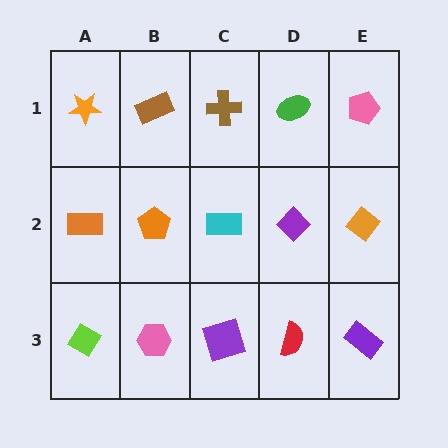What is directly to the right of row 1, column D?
A pink pentagon.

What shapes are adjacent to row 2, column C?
A brown cross (row 1, column C), a purple square (row 3, column C), an orange pentagon (row 2, column B), a purple diamond (row 2, column D).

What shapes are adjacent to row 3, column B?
An orange pentagon (row 2, column B), a lime diamond (row 3, column A), a purple square (row 3, column C).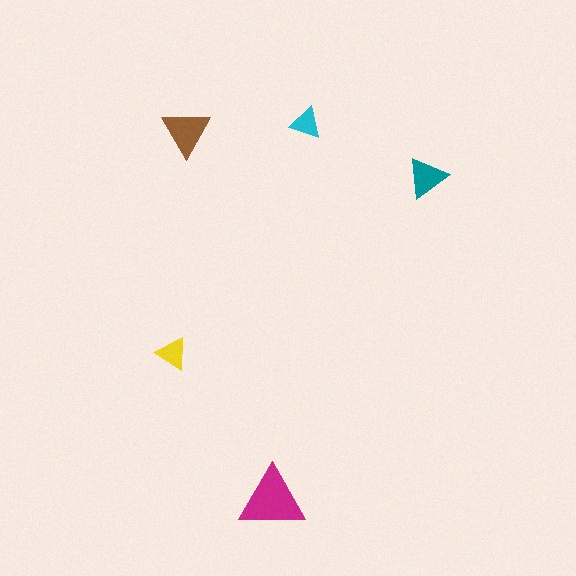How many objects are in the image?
There are 5 objects in the image.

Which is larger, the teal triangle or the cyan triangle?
The teal one.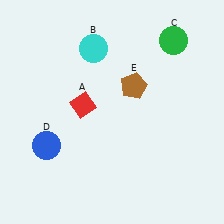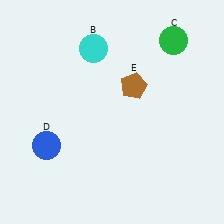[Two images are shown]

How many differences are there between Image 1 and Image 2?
There is 1 difference between the two images.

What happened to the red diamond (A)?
The red diamond (A) was removed in Image 2. It was in the top-left area of Image 1.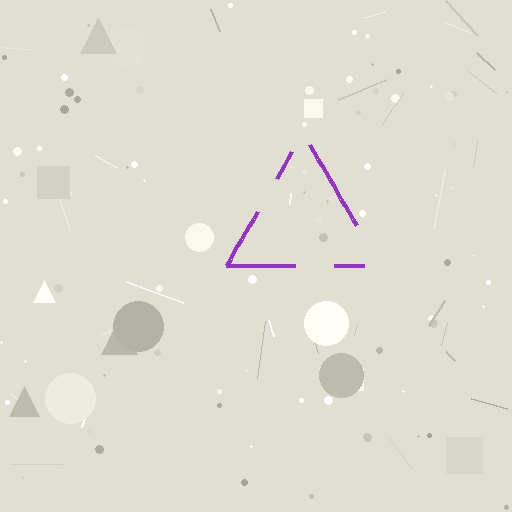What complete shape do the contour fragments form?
The contour fragments form a triangle.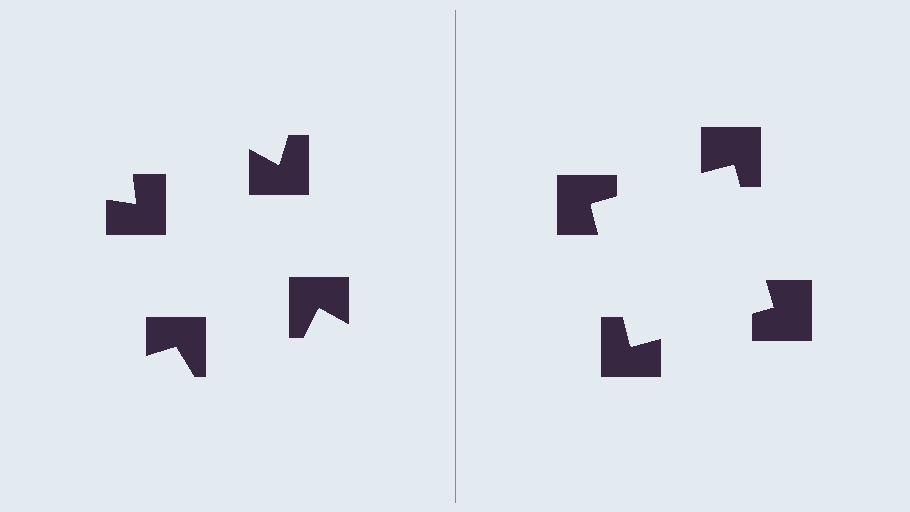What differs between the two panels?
The notched squares are positioned identically on both sides; only the wedge orientations differ. On the right they align to a square; on the left they are misaligned.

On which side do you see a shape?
An illusory square appears on the right side. On the left side the wedge cuts are rotated, so no coherent shape forms.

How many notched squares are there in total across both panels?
8 — 4 on each side.